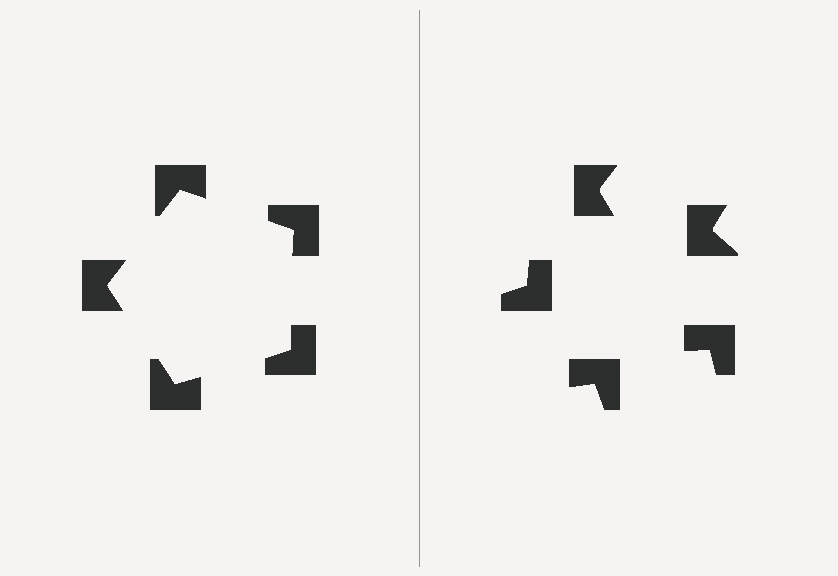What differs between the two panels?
The notched squares are positioned identically on both sides; only the wedge orientations differ. On the left they align to a pentagon; on the right they are misaligned.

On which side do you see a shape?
An illusory pentagon appears on the left side. On the right side the wedge cuts are rotated, so no coherent shape forms.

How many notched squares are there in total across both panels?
10 — 5 on each side.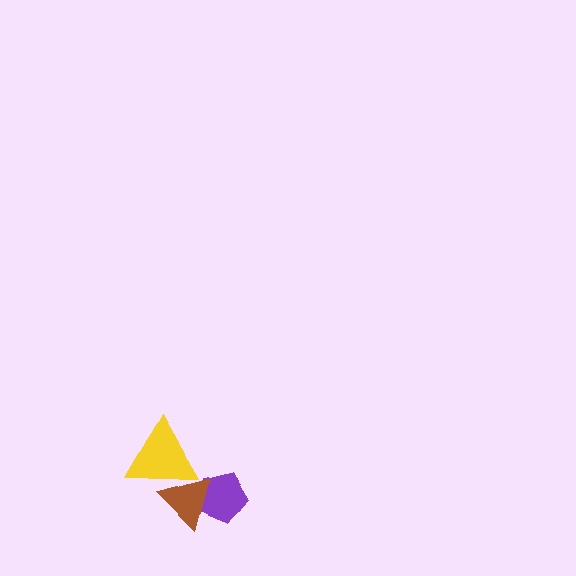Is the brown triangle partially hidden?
Yes, it is partially covered by another shape.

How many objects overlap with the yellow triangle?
1 object overlaps with the yellow triangle.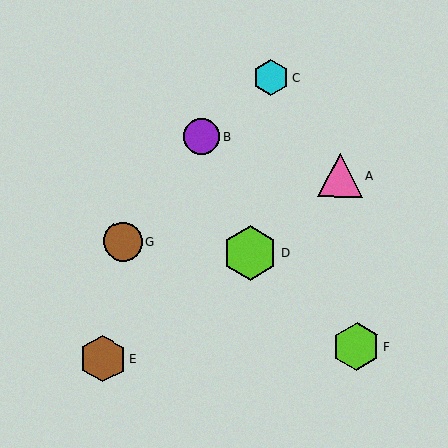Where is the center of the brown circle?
The center of the brown circle is at (123, 242).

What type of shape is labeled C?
Shape C is a cyan hexagon.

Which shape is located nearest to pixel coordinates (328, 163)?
The pink triangle (labeled A) at (340, 175) is nearest to that location.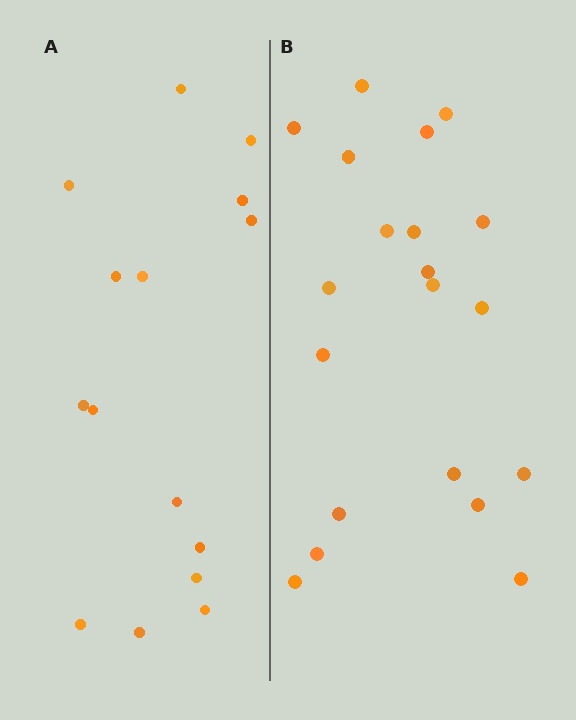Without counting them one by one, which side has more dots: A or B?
Region B (the right region) has more dots.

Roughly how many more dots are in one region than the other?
Region B has about 5 more dots than region A.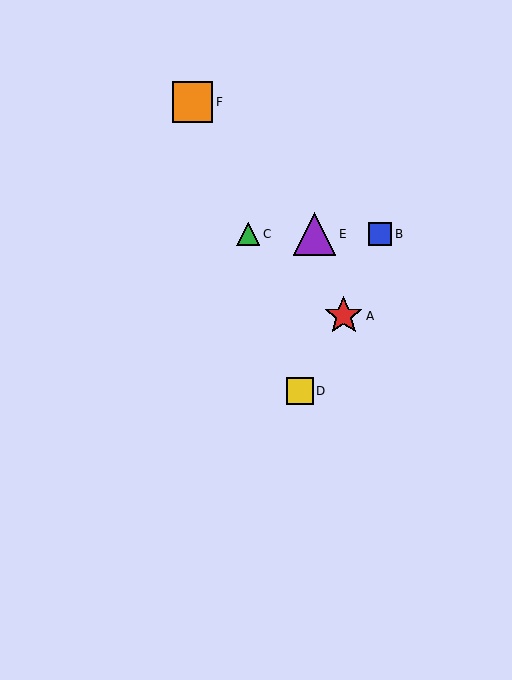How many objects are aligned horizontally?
3 objects (B, C, E) are aligned horizontally.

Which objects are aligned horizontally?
Objects B, C, E are aligned horizontally.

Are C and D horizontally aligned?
No, C is at y≈234 and D is at y≈391.